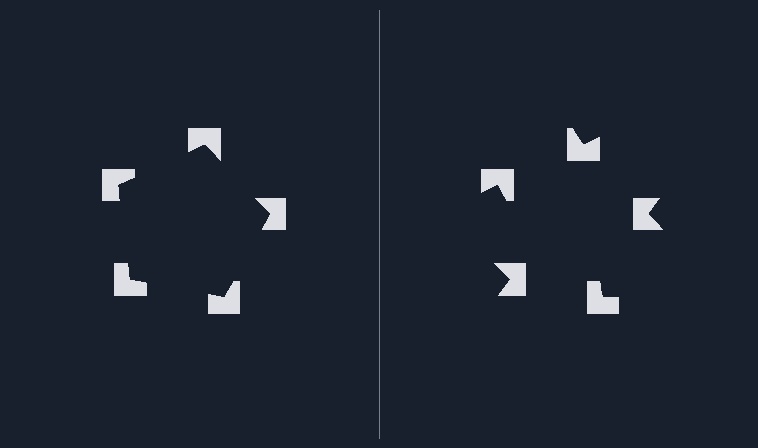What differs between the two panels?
The notched squares are positioned identically on both sides; only the wedge orientations differ. On the left they align to a pentagon; on the right they are misaligned.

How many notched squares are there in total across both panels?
10 — 5 on each side.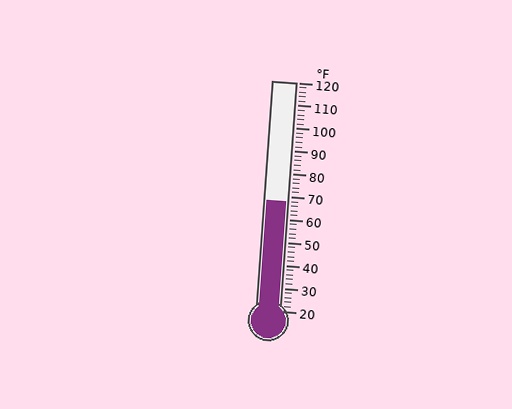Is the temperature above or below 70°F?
The temperature is below 70°F.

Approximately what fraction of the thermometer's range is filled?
The thermometer is filled to approximately 50% of its range.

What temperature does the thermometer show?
The thermometer shows approximately 68°F.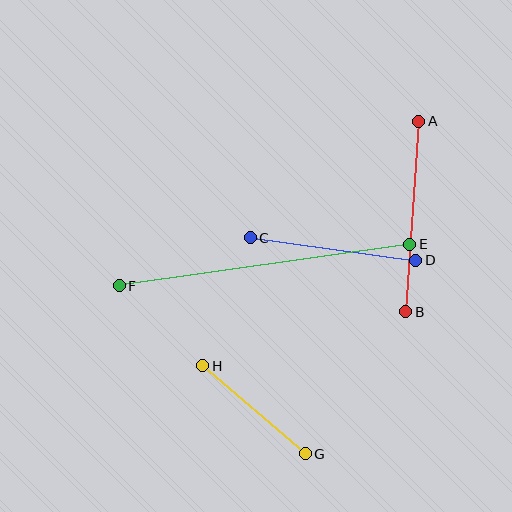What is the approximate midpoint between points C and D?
The midpoint is at approximately (333, 249) pixels.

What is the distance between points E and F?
The distance is approximately 294 pixels.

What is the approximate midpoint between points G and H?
The midpoint is at approximately (254, 410) pixels.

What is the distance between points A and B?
The distance is approximately 191 pixels.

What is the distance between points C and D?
The distance is approximately 167 pixels.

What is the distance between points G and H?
The distance is approximately 135 pixels.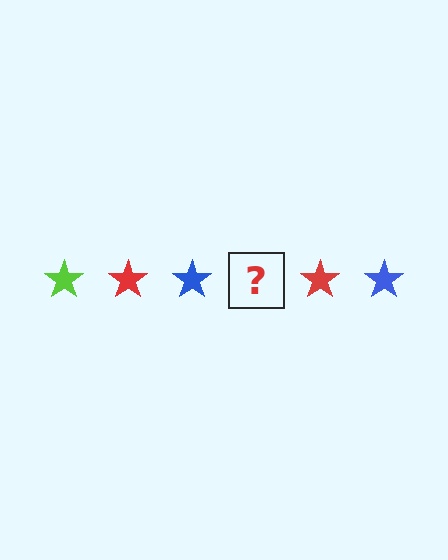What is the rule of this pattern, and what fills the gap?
The rule is that the pattern cycles through lime, red, blue stars. The gap should be filled with a lime star.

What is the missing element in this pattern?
The missing element is a lime star.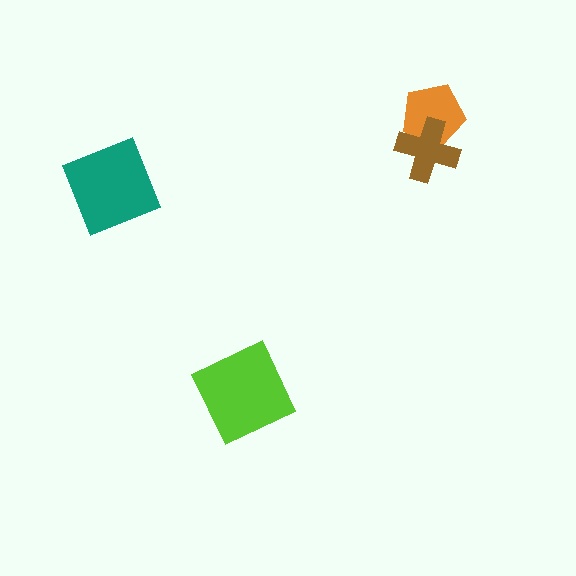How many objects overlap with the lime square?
0 objects overlap with the lime square.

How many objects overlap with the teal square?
0 objects overlap with the teal square.